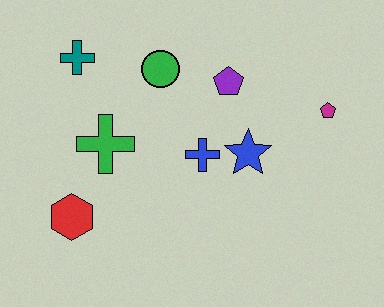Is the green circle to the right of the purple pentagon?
No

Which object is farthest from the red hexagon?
The magenta pentagon is farthest from the red hexagon.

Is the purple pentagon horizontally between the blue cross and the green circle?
No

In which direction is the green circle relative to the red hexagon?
The green circle is above the red hexagon.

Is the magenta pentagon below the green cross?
No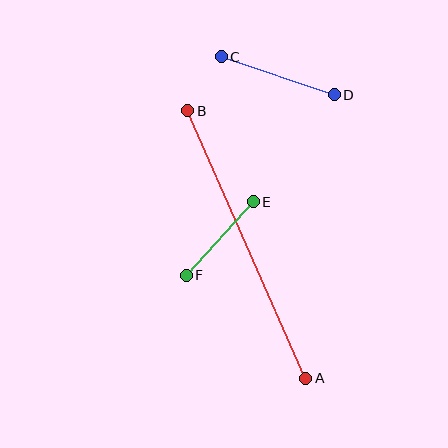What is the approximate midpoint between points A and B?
The midpoint is at approximately (247, 245) pixels.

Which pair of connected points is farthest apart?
Points A and B are farthest apart.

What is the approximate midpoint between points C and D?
The midpoint is at approximately (278, 76) pixels.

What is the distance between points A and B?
The distance is approximately 293 pixels.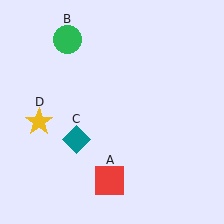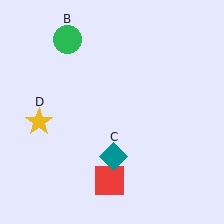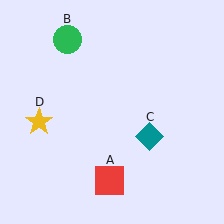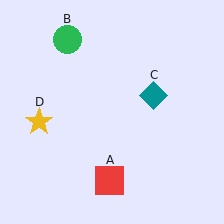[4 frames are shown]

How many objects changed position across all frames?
1 object changed position: teal diamond (object C).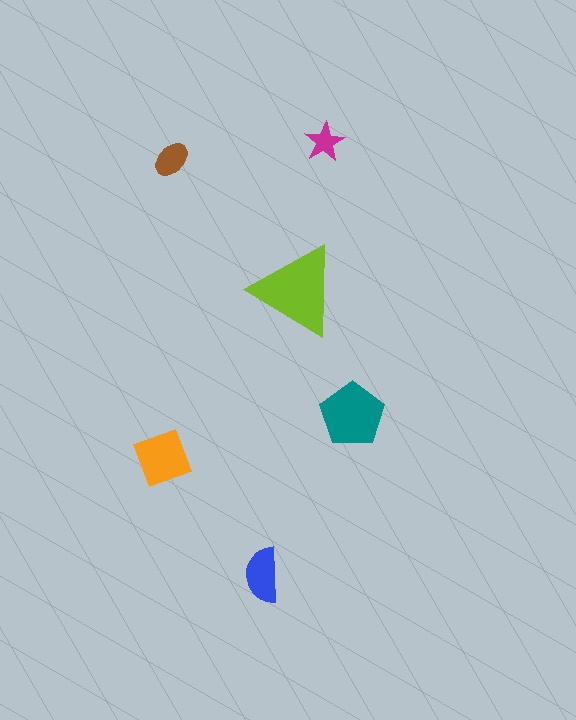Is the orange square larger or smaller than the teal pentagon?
Smaller.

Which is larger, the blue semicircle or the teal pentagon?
The teal pentagon.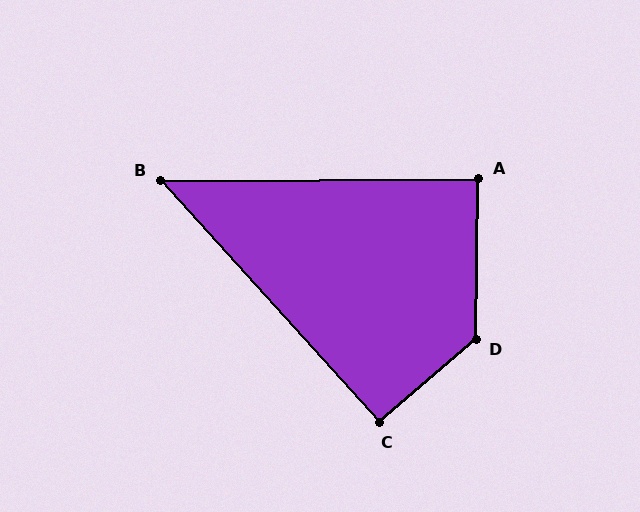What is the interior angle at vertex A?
Approximately 89 degrees (approximately right).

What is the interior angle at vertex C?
Approximately 91 degrees (approximately right).